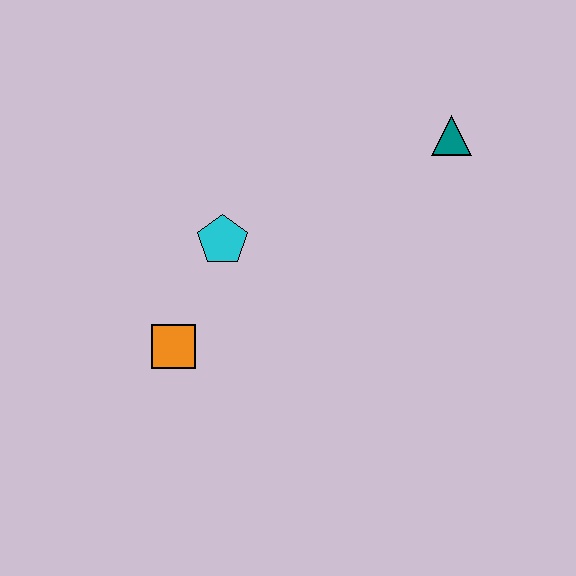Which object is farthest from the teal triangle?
The orange square is farthest from the teal triangle.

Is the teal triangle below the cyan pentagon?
No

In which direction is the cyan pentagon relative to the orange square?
The cyan pentagon is above the orange square.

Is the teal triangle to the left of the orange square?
No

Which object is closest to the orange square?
The cyan pentagon is closest to the orange square.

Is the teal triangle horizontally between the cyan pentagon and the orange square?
No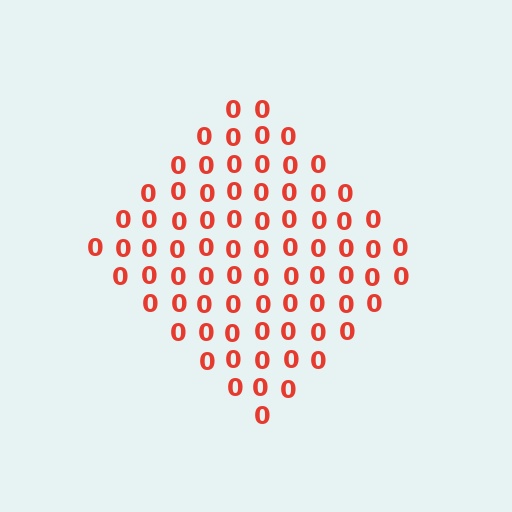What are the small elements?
The small elements are digit 0's.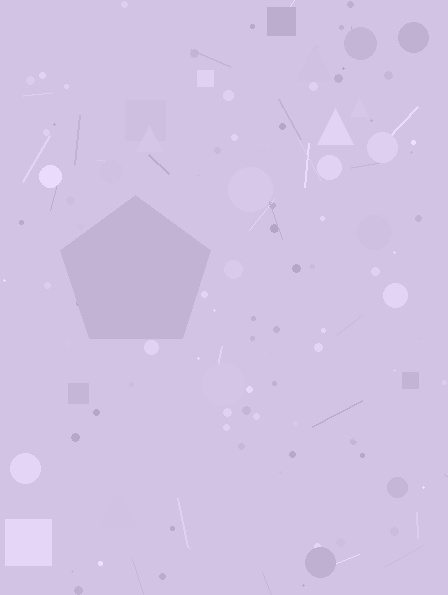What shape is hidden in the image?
A pentagon is hidden in the image.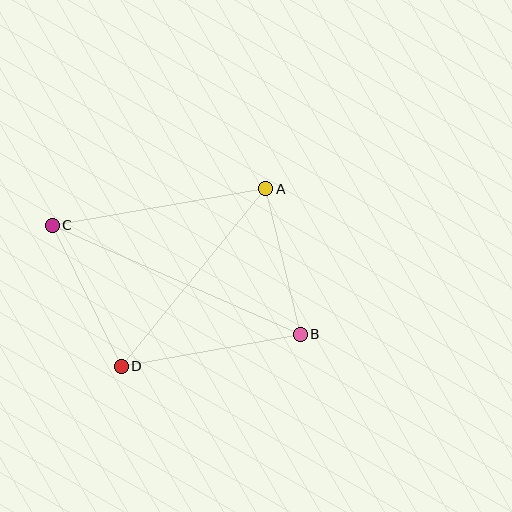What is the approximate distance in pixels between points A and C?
The distance between A and C is approximately 217 pixels.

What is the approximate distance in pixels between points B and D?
The distance between B and D is approximately 182 pixels.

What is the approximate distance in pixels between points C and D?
The distance between C and D is approximately 157 pixels.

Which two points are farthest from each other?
Points B and C are farthest from each other.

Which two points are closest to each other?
Points A and B are closest to each other.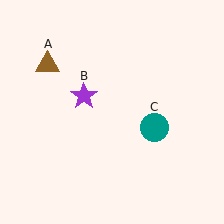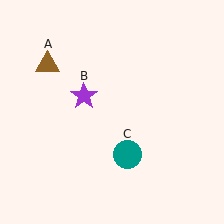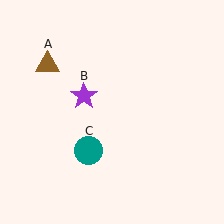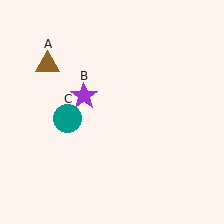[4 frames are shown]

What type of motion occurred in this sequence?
The teal circle (object C) rotated clockwise around the center of the scene.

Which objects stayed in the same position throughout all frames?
Brown triangle (object A) and purple star (object B) remained stationary.